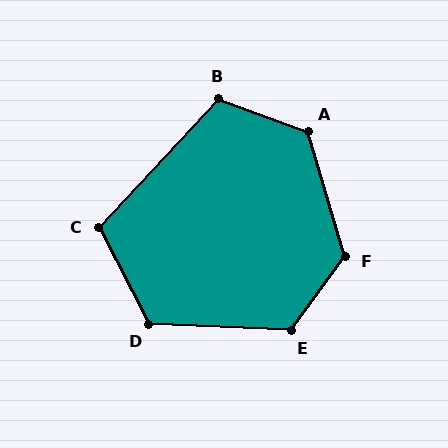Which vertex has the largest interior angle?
F, at approximately 127 degrees.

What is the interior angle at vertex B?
Approximately 113 degrees (obtuse).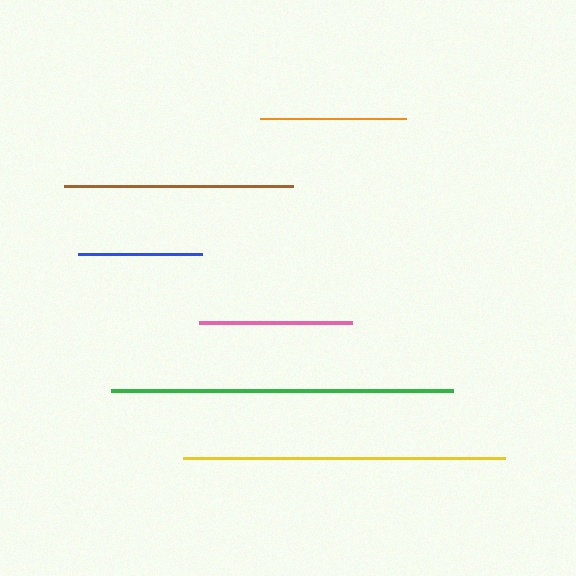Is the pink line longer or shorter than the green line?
The green line is longer than the pink line.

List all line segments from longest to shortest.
From longest to shortest: green, yellow, brown, pink, orange, blue.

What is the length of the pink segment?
The pink segment is approximately 153 pixels long.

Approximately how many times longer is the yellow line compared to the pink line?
The yellow line is approximately 2.1 times the length of the pink line.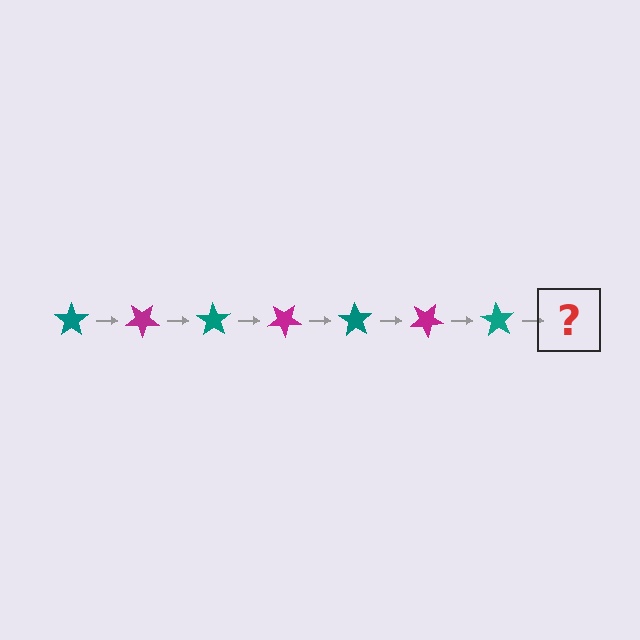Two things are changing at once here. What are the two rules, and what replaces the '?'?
The two rules are that it rotates 35 degrees each step and the color cycles through teal and magenta. The '?' should be a magenta star, rotated 245 degrees from the start.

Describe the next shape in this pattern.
It should be a magenta star, rotated 245 degrees from the start.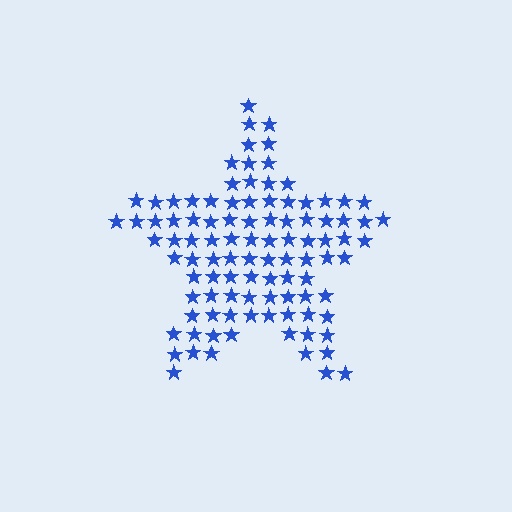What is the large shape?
The large shape is a star.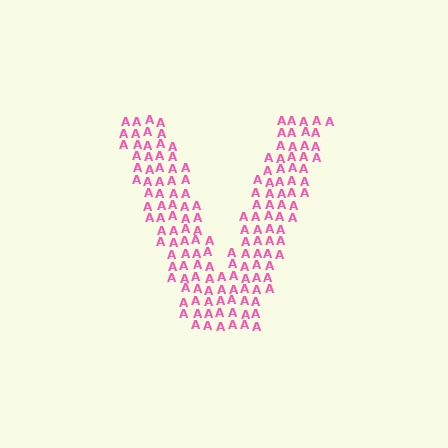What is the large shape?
The large shape is the letter V.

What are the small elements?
The small elements are letter A's.